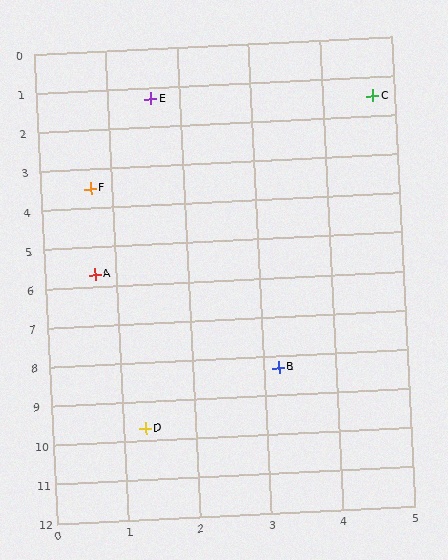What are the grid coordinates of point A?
Point A is at approximately (0.7, 5.7).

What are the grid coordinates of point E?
Point E is at approximately (1.6, 1.3).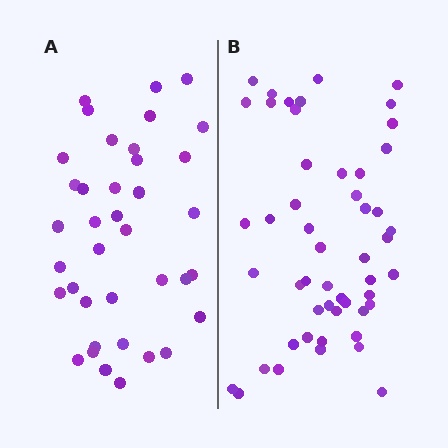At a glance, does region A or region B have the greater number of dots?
Region B (the right region) has more dots.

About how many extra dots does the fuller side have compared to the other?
Region B has approximately 15 more dots than region A.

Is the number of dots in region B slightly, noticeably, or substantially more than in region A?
Region B has noticeably more, but not dramatically so. The ratio is roughly 1.3 to 1.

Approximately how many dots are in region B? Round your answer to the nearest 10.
About 50 dots. (The exact count is 51, which rounds to 50.)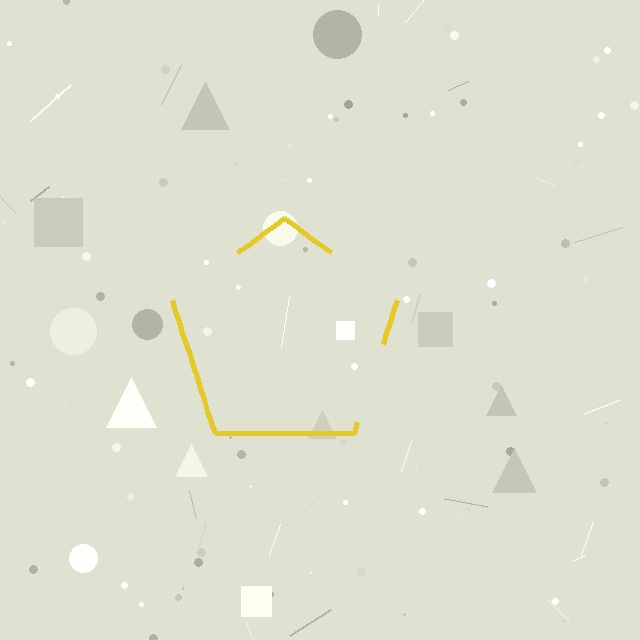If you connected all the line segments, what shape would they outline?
They would outline a pentagon.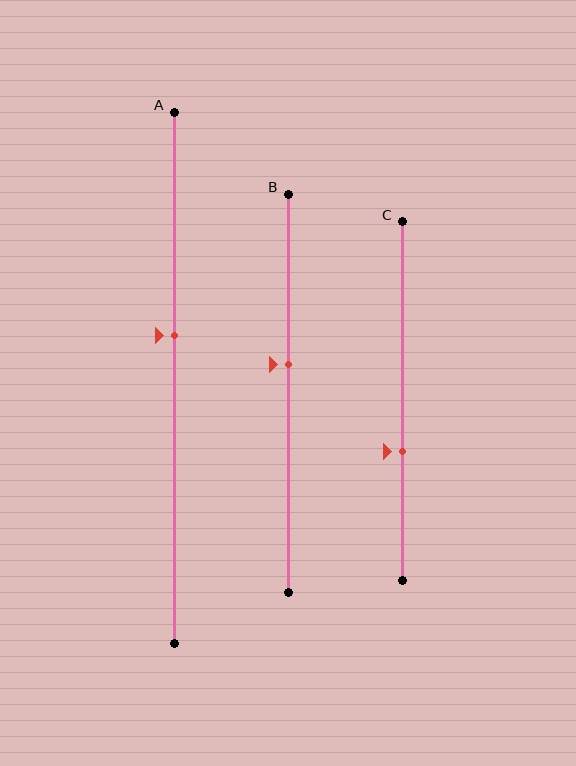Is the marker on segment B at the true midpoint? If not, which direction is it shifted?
No, the marker on segment B is shifted upward by about 7% of the segment length.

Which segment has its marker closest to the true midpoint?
Segment B has its marker closest to the true midpoint.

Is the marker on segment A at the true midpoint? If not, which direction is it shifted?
No, the marker on segment A is shifted upward by about 8% of the segment length.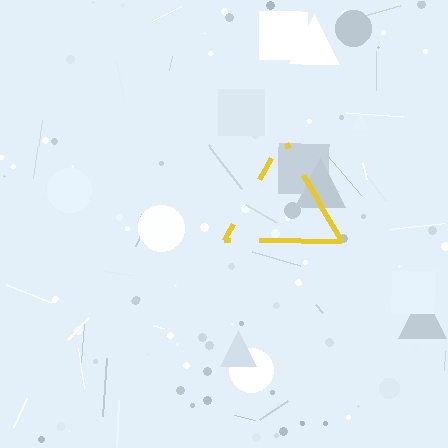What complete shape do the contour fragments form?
The contour fragments form a triangle.